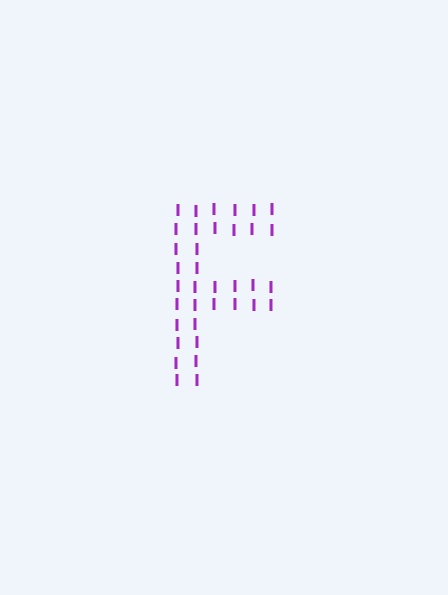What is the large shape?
The large shape is the letter F.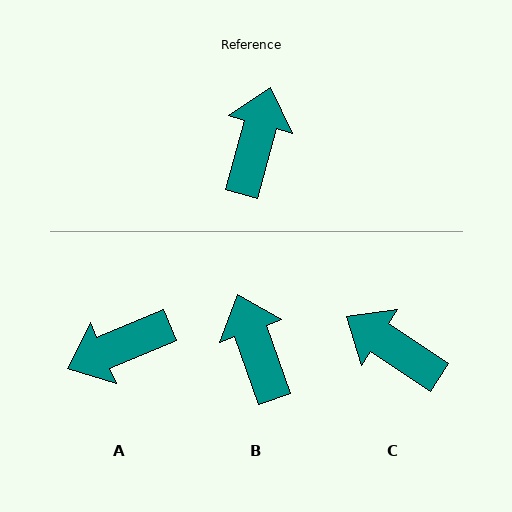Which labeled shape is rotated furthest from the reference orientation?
A, about 128 degrees away.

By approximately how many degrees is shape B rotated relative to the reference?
Approximately 35 degrees counter-clockwise.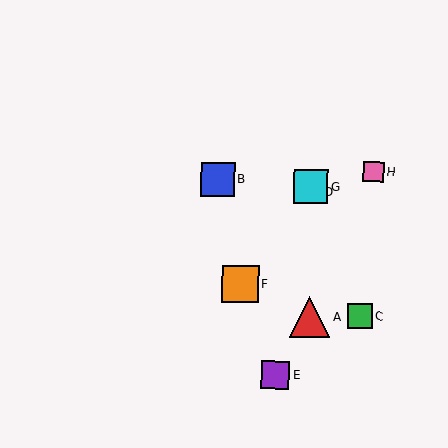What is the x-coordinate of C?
Object C is at x≈360.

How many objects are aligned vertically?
3 objects (A, D, G) are aligned vertically.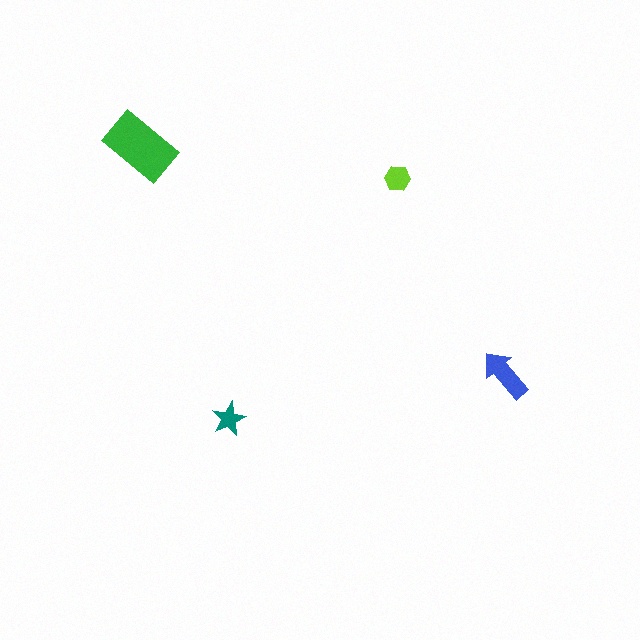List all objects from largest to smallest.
The green rectangle, the blue arrow, the lime hexagon, the teal star.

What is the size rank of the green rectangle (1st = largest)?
1st.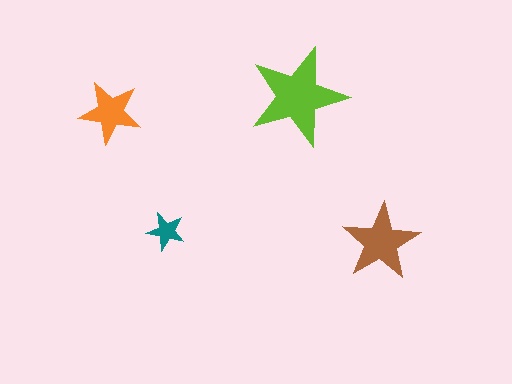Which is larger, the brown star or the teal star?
The brown one.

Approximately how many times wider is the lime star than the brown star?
About 1.5 times wider.